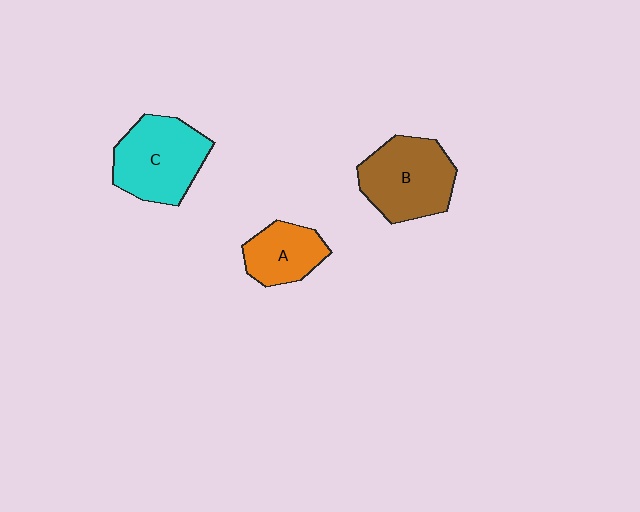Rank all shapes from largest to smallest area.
From largest to smallest: C (cyan), B (brown), A (orange).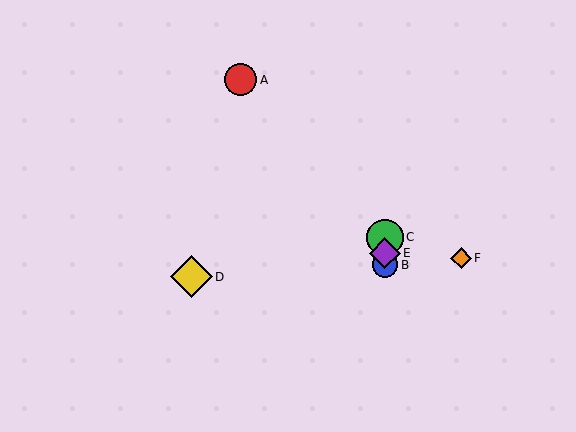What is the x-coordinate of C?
Object C is at x≈385.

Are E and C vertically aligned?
Yes, both are at x≈385.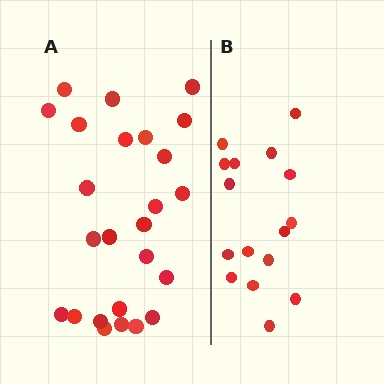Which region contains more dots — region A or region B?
Region A (the left region) has more dots.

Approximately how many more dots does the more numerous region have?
Region A has roughly 8 or so more dots than region B.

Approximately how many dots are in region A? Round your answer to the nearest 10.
About 20 dots. (The exact count is 25, which rounds to 20.)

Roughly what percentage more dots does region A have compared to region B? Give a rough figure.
About 55% more.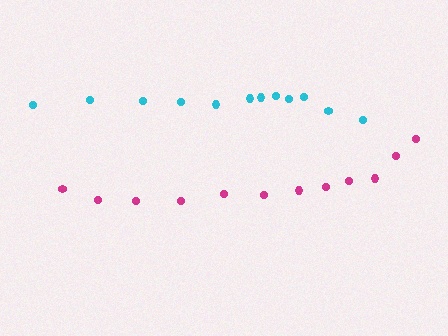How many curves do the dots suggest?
There are 2 distinct paths.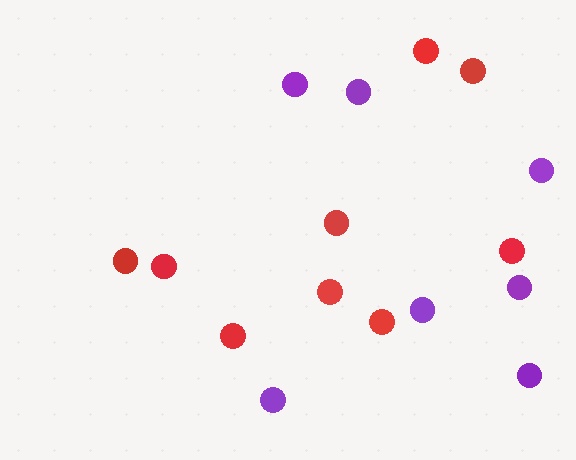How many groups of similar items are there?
There are 2 groups: one group of purple circles (7) and one group of red circles (9).